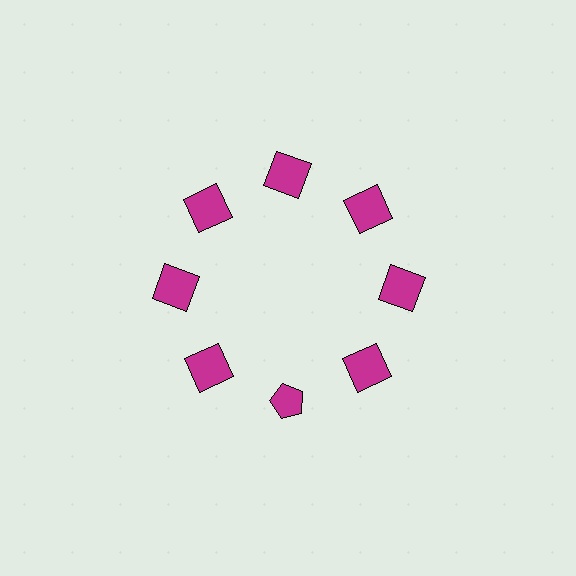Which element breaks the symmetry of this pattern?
The magenta pentagon at roughly the 6 o'clock position breaks the symmetry. All other shapes are magenta squares.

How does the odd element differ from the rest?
It has a different shape: pentagon instead of square.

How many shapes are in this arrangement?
There are 8 shapes arranged in a ring pattern.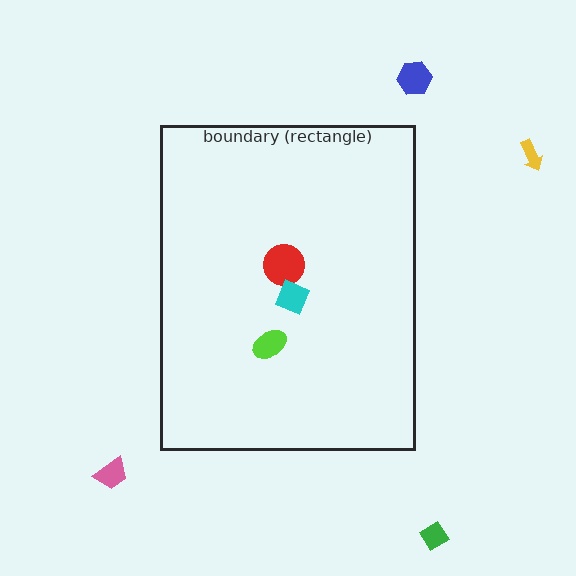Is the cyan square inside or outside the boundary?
Inside.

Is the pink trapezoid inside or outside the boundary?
Outside.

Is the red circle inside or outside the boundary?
Inside.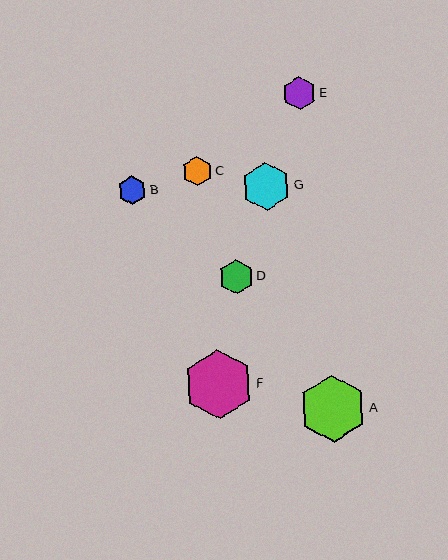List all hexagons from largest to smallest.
From largest to smallest: F, A, G, D, E, C, B.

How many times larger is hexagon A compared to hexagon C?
Hexagon A is approximately 2.3 times the size of hexagon C.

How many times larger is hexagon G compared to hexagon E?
Hexagon G is approximately 1.4 times the size of hexagon E.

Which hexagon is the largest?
Hexagon F is the largest with a size of approximately 69 pixels.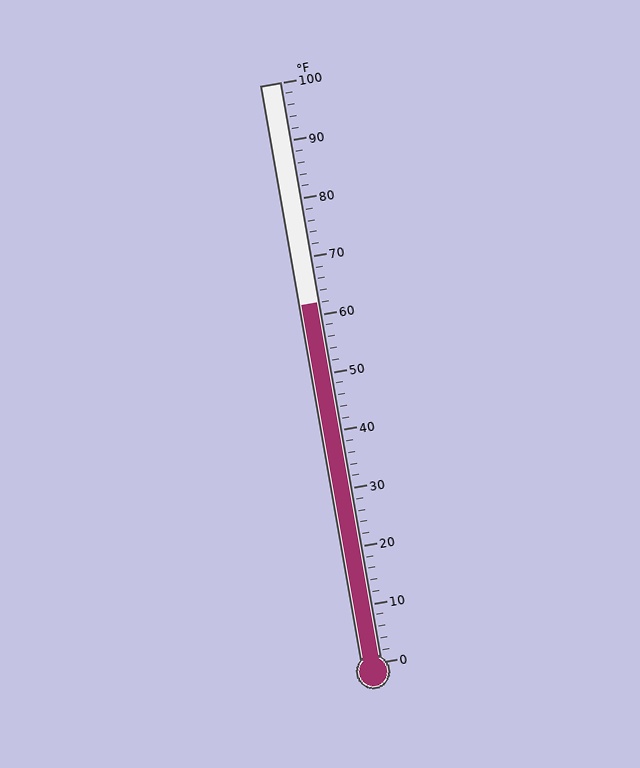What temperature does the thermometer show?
The thermometer shows approximately 62°F.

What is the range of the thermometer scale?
The thermometer scale ranges from 0°F to 100°F.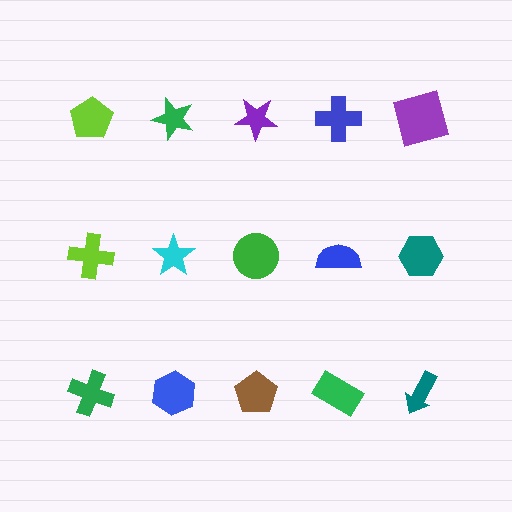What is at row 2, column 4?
A blue semicircle.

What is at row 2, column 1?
A lime cross.